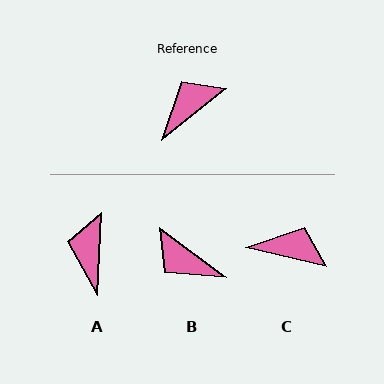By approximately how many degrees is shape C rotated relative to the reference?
Approximately 52 degrees clockwise.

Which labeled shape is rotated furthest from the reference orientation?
B, about 105 degrees away.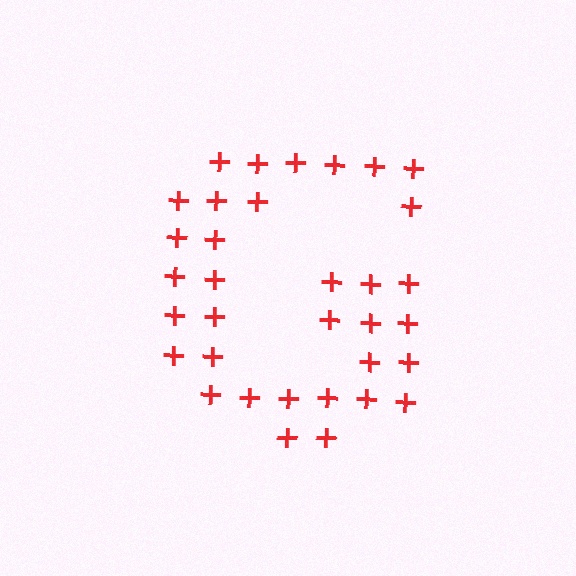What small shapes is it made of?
It is made of small plus signs.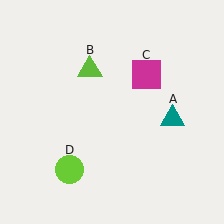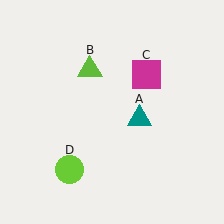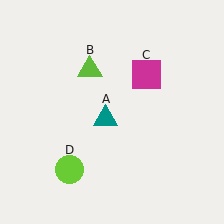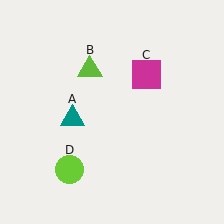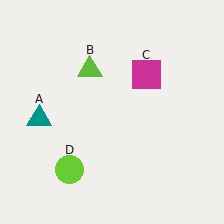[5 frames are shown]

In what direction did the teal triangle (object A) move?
The teal triangle (object A) moved left.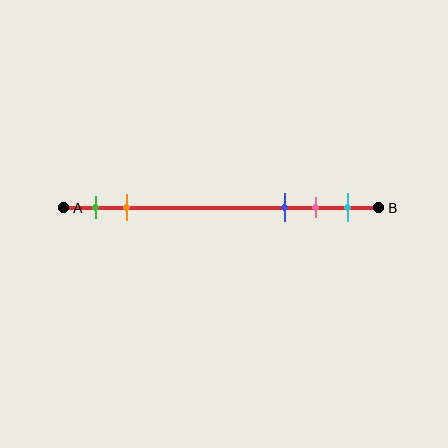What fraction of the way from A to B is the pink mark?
The pink mark is approximately 80% (0.8) of the way from A to B.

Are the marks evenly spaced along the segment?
No, the marks are not evenly spaced.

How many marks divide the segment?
There are 5 marks dividing the segment.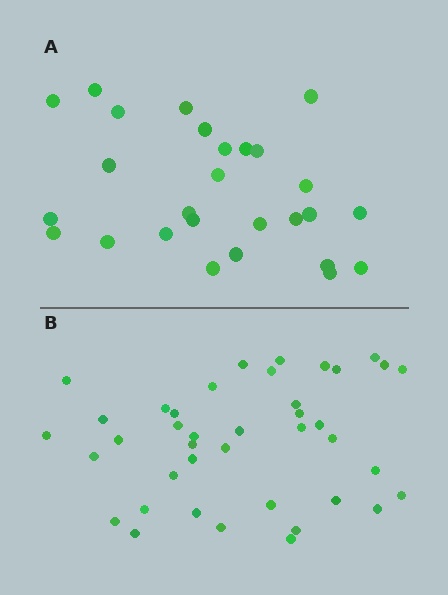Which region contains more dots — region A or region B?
Region B (the bottom region) has more dots.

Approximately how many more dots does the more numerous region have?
Region B has approximately 15 more dots than region A.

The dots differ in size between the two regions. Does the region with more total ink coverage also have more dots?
No. Region A has more total ink coverage because its dots are larger, but region B actually contains more individual dots. Total area can be misleading — the number of items is what matters here.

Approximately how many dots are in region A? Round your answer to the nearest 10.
About 30 dots. (The exact count is 27, which rounds to 30.)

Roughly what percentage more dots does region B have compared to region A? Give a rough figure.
About 50% more.